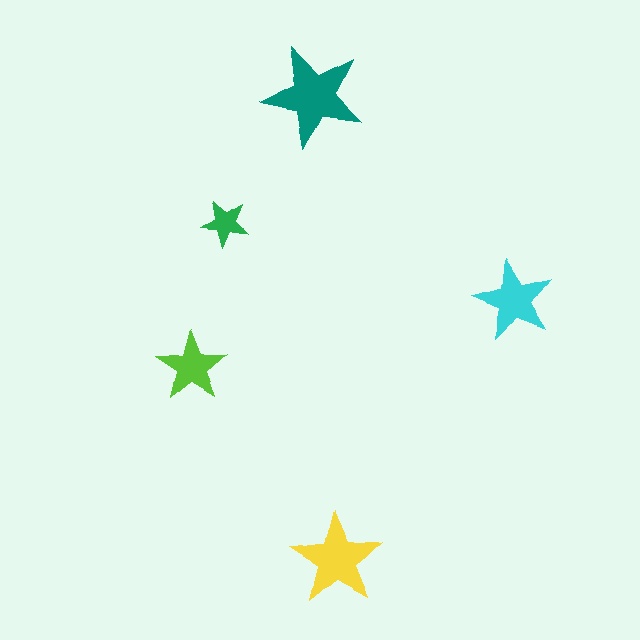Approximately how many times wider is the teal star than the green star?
About 2 times wider.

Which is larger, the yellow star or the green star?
The yellow one.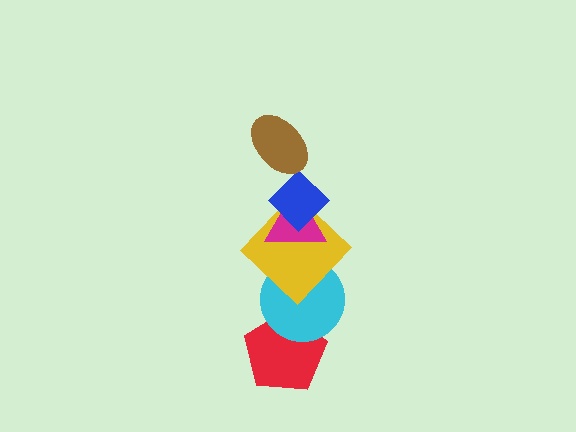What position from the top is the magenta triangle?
The magenta triangle is 3rd from the top.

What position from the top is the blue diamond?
The blue diamond is 2nd from the top.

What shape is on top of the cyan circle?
The yellow diamond is on top of the cyan circle.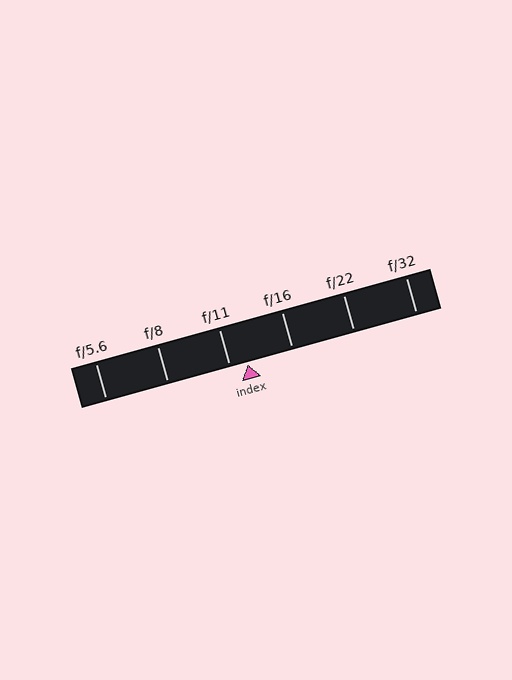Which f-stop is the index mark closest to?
The index mark is closest to f/11.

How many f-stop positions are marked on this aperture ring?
There are 6 f-stop positions marked.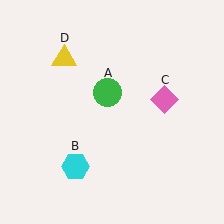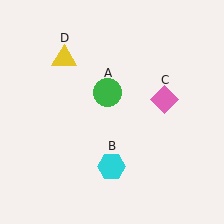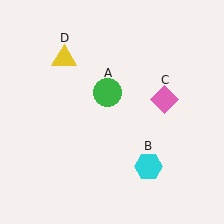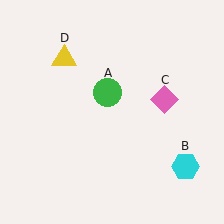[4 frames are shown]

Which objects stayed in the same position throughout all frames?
Green circle (object A) and pink diamond (object C) and yellow triangle (object D) remained stationary.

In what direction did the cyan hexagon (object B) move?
The cyan hexagon (object B) moved right.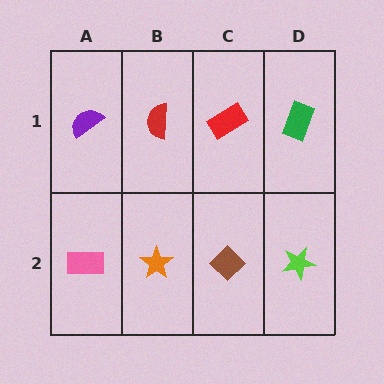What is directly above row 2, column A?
A purple semicircle.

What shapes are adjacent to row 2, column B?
A red semicircle (row 1, column B), a pink rectangle (row 2, column A), a brown diamond (row 2, column C).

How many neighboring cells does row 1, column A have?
2.